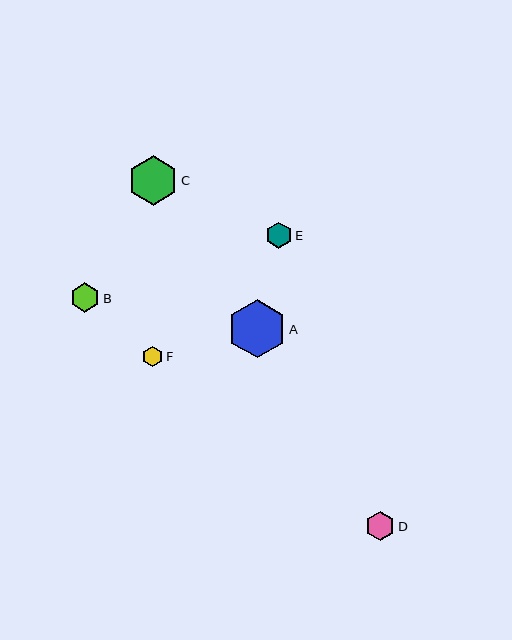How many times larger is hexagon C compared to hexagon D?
Hexagon C is approximately 1.7 times the size of hexagon D.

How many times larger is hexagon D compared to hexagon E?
Hexagon D is approximately 1.1 times the size of hexagon E.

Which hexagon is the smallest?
Hexagon F is the smallest with a size of approximately 21 pixels.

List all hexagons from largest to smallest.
From largest to smallest: A, C, B, D, E, F.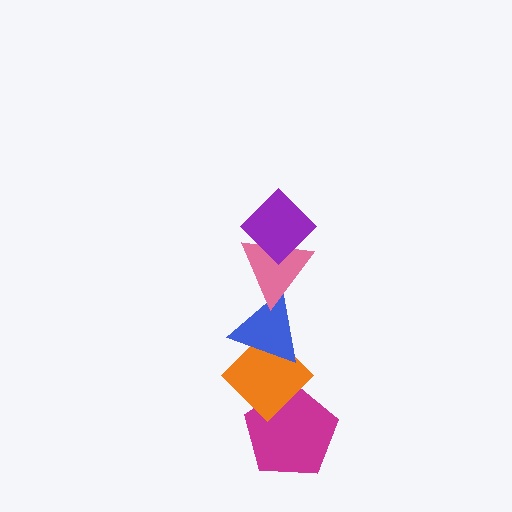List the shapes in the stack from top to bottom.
From top to bottom: the purple diamond, the pink triangle, the blue triangle, the orange diamond, the magenta pentagon.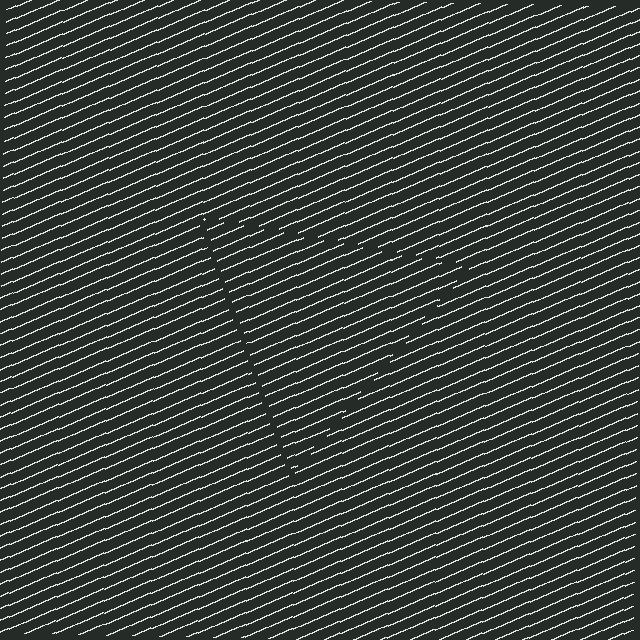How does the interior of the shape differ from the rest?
The interior of the shape contains the same grating, shifted by half a period — the contour is defined by the phase discontinuity where line-ends from the inner and outer gratings abut.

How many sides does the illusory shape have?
3 sides — the line-ends trace a triangle.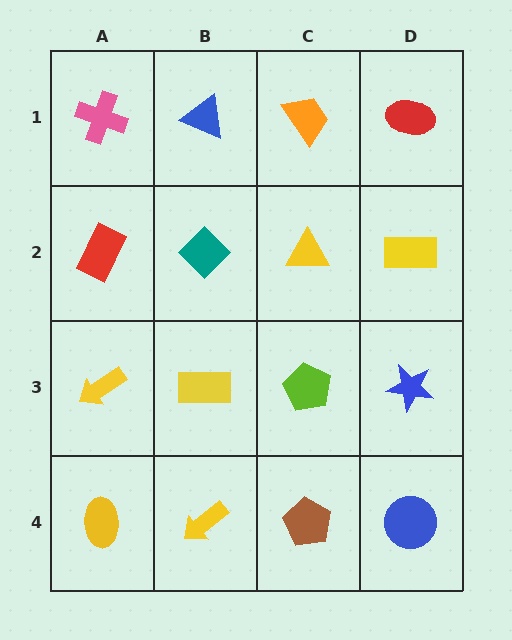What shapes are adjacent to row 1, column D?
A yellow rectangle (row 2, column D), an orange trapezoid (row 1, column C).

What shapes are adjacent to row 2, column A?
A pink cross (row 1, column A), a yellow arrow (row 3, column A), a teal diamond (row 2, column B).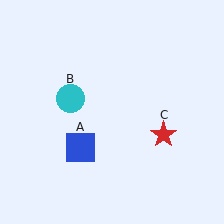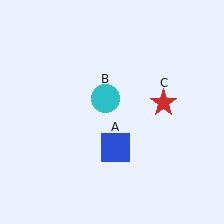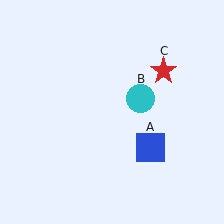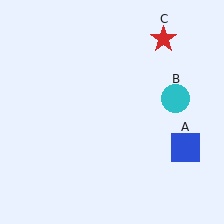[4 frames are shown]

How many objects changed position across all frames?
3 objects changed position: blue square (object A), cyan circle (object B), red star (object C).